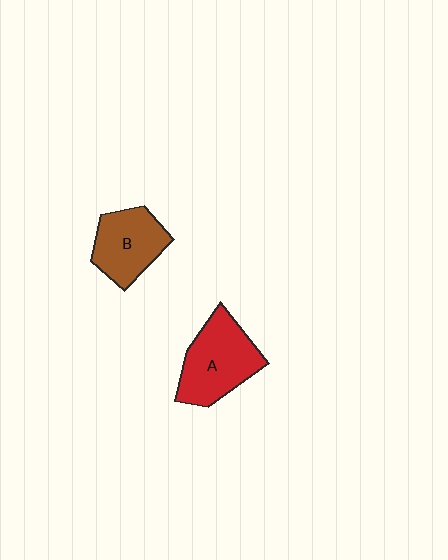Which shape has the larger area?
Shape A (red).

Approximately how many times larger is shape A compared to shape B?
Approximately 1.2 times.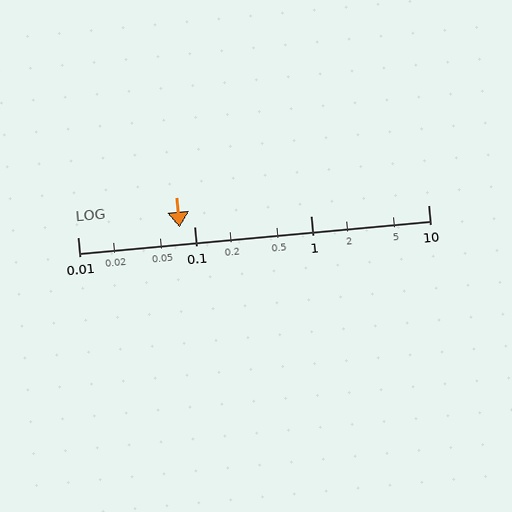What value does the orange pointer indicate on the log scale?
The pointer indicates approximately 0.075.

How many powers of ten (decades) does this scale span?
The scale spans 3 decades, from 0.01 to 10.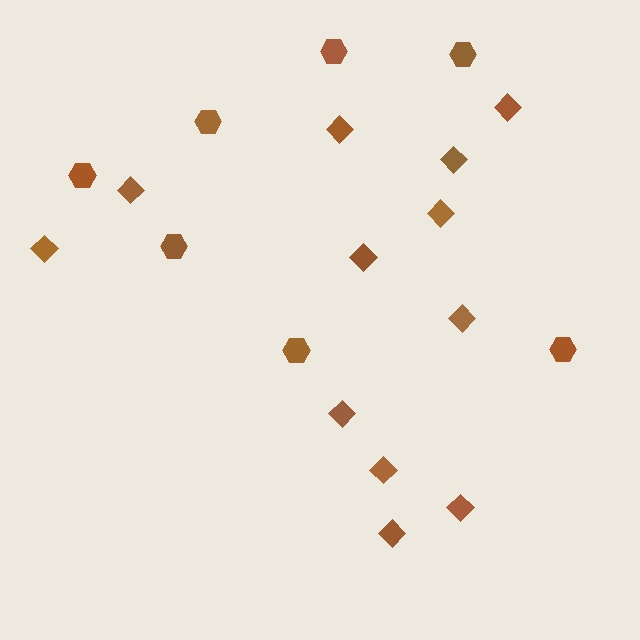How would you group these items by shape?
There are 2 groups: one group of diamonds (12) and one group of hexagons (7).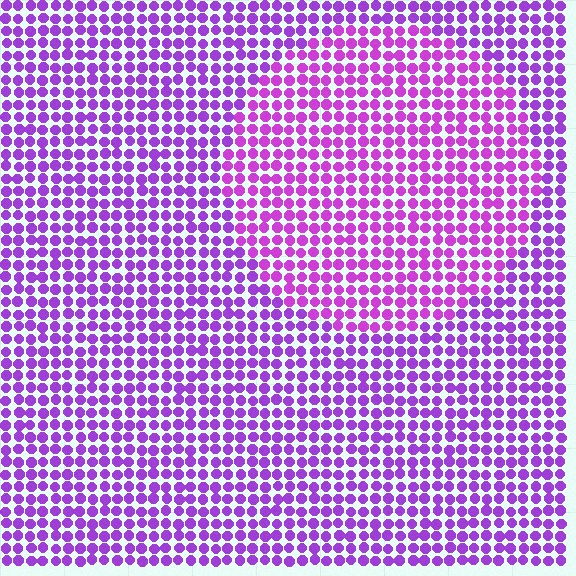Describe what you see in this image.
The image is filled with small purple elements in a uniform arrangement. A circle-shaped region is visible where the elements are tinted to a slightly different hue, forming a subtle color boundary.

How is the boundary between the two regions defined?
The boundary is defined purely by a slight shift in hue (about 18 degrees). Spacing, size, and orientation are identical on both sides.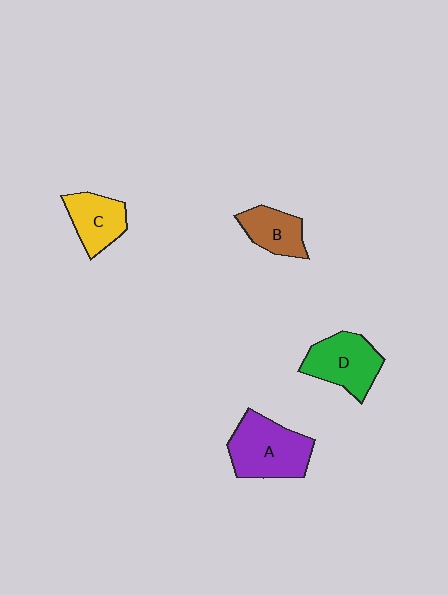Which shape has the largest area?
Shape A (purple).